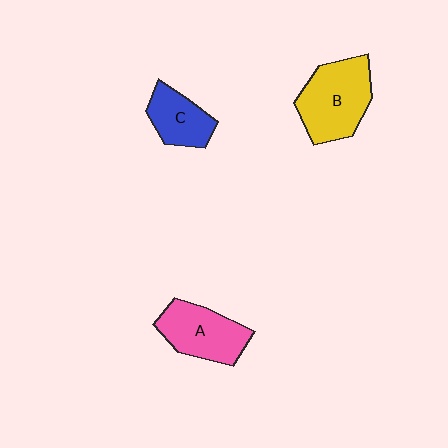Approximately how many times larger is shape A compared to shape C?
Approximately 1.4 times.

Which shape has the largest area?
Shape B (yellow).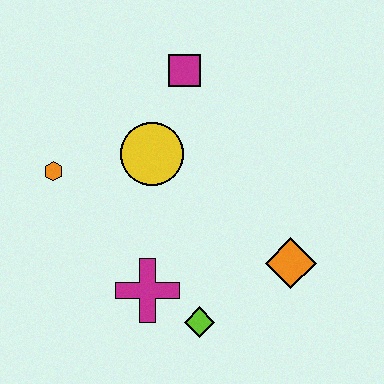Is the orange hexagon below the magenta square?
Yes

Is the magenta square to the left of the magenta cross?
No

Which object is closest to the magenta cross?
The lime diamond is closest to the magenta cross.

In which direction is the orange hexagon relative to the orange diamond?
The orange hexagon is to the left of the orange diamond.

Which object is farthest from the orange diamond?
The orange hexagon is farthest from the orange diamond.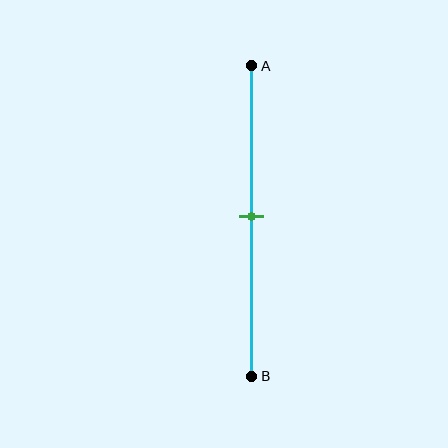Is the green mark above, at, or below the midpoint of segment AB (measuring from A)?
The green mark is approximately at the midpoint of segment AB.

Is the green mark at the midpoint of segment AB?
Yes, the mark is approximately at the midpoint.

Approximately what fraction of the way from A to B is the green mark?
The green mark is approximately 50% of the way from A to B.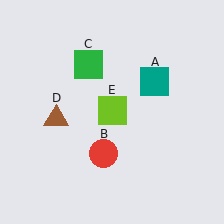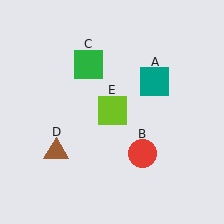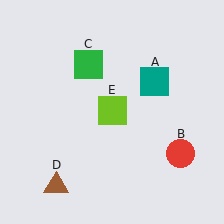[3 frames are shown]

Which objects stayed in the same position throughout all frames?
Teal square (object A) and green square (object C) and lime square (object E) remained stationary.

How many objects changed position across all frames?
2 objects changed position: red circle (object B), brown triangle (object D).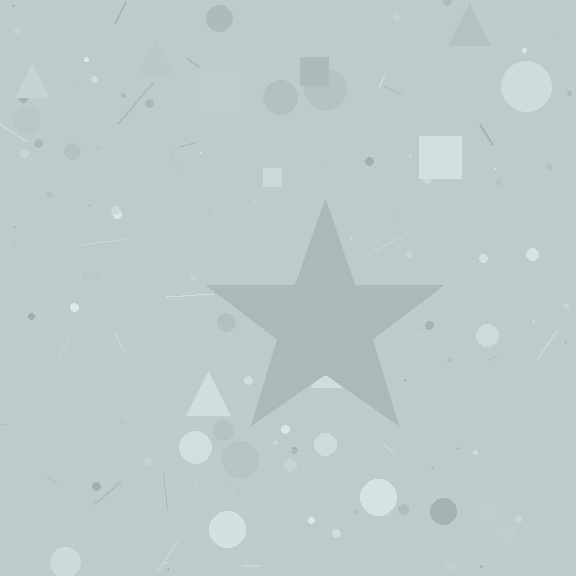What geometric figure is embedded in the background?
A star is embedded in the background.